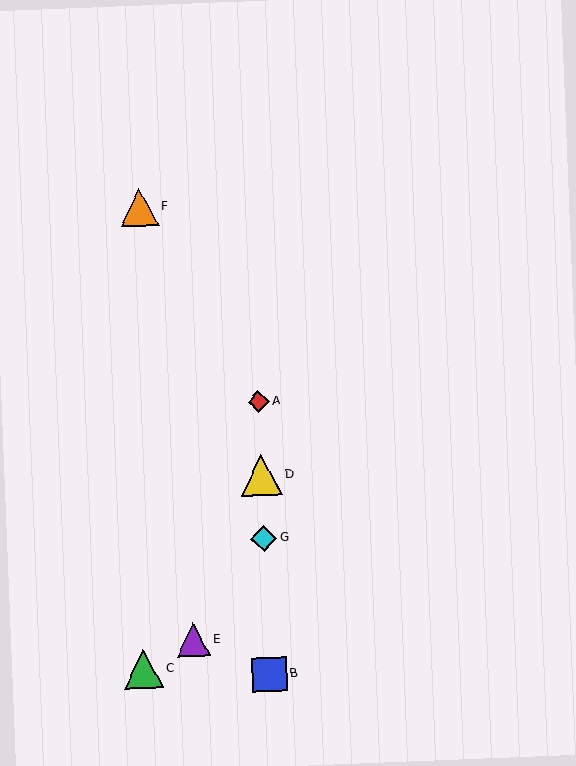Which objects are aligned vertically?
Objects A, B, D, G are aligned vertically.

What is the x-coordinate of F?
Object F is at x≈139.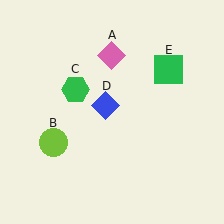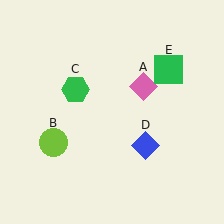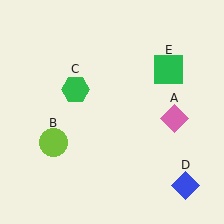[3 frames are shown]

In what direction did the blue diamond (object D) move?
The blue diamond (object D) moved down and to the right.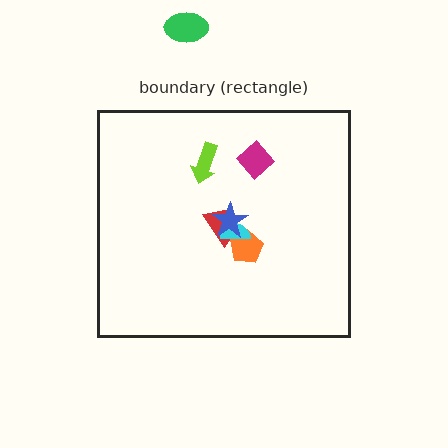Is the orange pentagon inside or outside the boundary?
Inside.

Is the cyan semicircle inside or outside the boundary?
Inside.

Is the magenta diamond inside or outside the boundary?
Inside.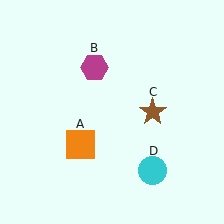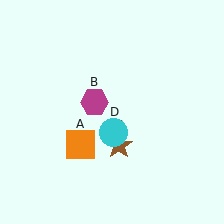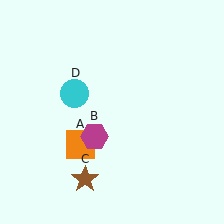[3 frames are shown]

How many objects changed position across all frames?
3 objects changed position: magenta hexagon (object B), brown star (object C), cyan circle (object D).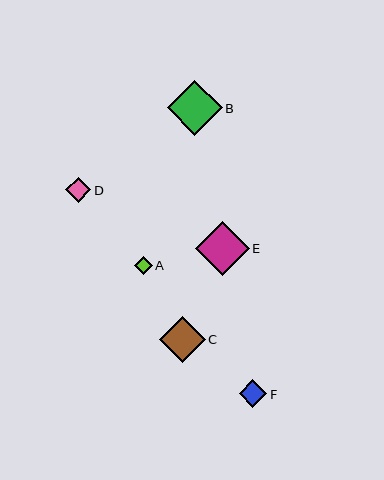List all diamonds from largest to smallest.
From largest to smallest: B, E, C, F, D, A.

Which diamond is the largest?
Diamond B is the largest with a size of approximately 55 pixels.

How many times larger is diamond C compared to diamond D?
Diamond C is approximately 1.8 times the size of diamond D.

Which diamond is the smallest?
Diamond A is the smallest with a size of approximately 18 pixels.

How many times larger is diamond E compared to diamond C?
Diamond E is approximately 1.2 times the size of diamond C.